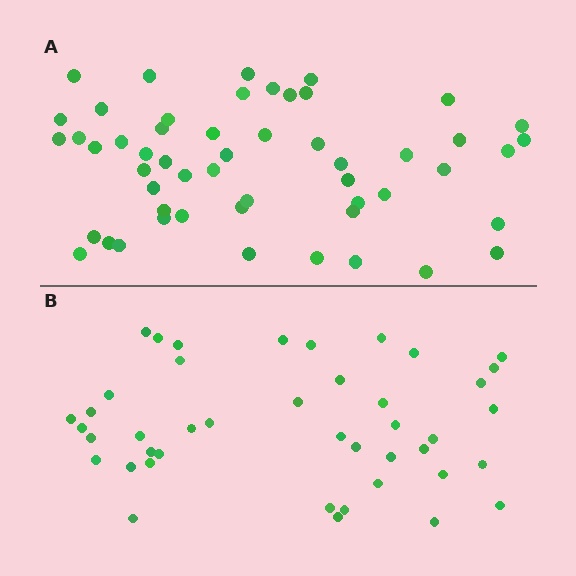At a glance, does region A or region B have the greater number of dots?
Region A (the top region) has more dots.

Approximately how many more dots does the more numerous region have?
Region A has roughly 10 or so more dots than region B.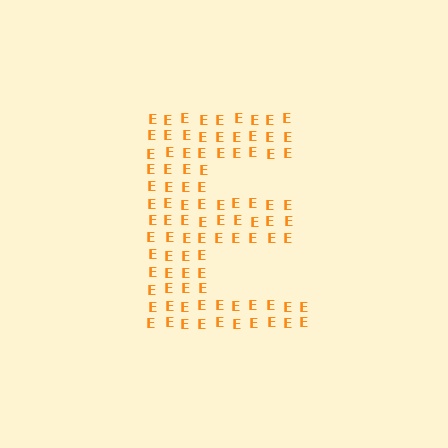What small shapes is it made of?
It is made of small letter E's.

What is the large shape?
The large shape is the letter E.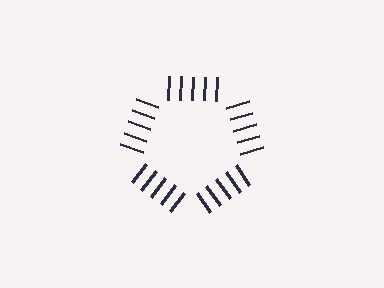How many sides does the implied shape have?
5 sides — the line-ends trace a pentagon.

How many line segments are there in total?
25 — 5 along each of the 5 edges.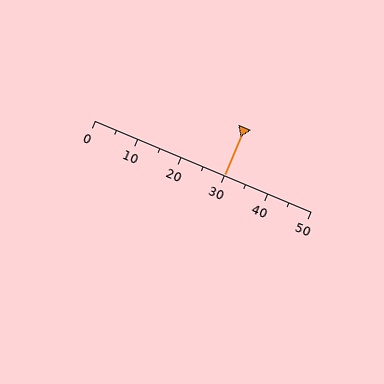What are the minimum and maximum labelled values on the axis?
The axis runs from 0 to 50.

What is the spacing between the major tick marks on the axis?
The major ticks are spaced 10 apart.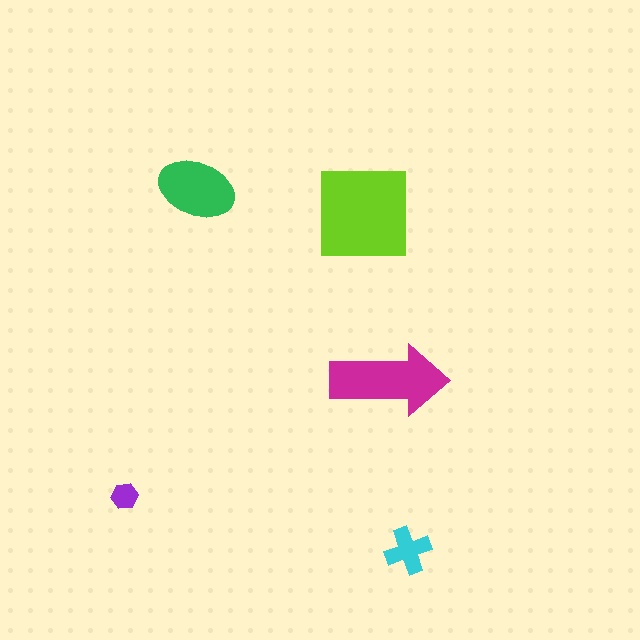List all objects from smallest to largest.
The purple hexagon, the cyan cross, the green ellipse, the magenta arrow, the lime square.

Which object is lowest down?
The cyan cross is bottommost.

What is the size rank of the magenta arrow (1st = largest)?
2nd.